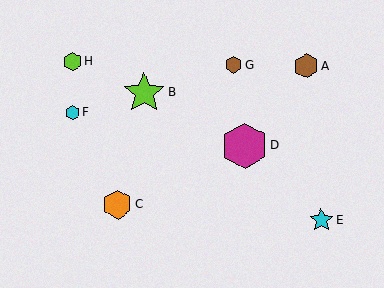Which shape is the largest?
The magenta hexagon (labeled D) is the largest.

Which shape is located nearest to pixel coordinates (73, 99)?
The cyan hexagon (labeled F) at (72, 112) is nearest to that location.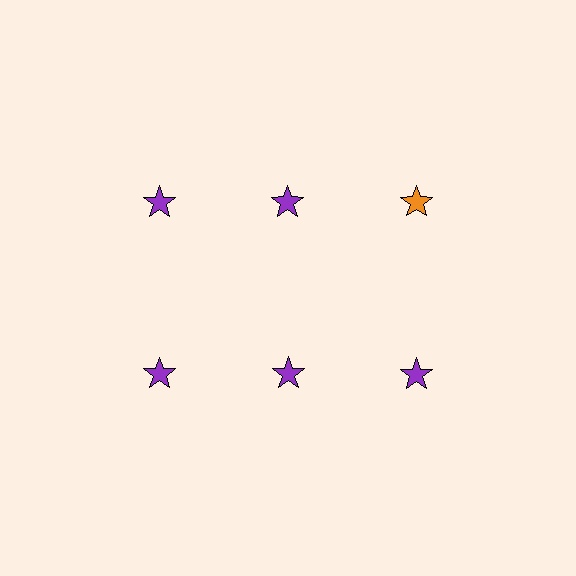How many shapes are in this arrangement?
There are 6 shapes arranged in a grid pattern.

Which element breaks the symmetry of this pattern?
The orange star in the top row, center column breaks the symmetry. All other shapes are purple stars.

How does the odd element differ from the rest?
It has a different color: orange instead of purple.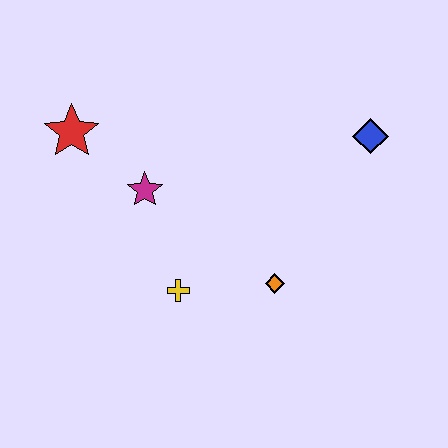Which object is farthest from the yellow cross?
The blue diamond is farthest from the yellow cross.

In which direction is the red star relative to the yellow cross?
The red star is above the yellow cross.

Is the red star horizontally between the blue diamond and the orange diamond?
No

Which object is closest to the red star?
The magenta star is closest to the red star.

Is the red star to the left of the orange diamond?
Yes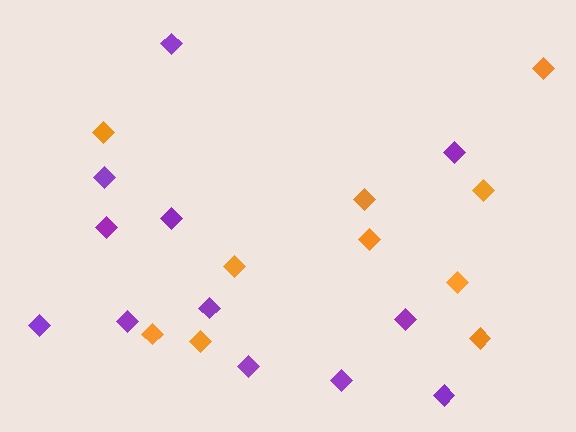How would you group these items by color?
There are 2 groups: one group of orange diamonds (10) and one group of purple diamonds (12).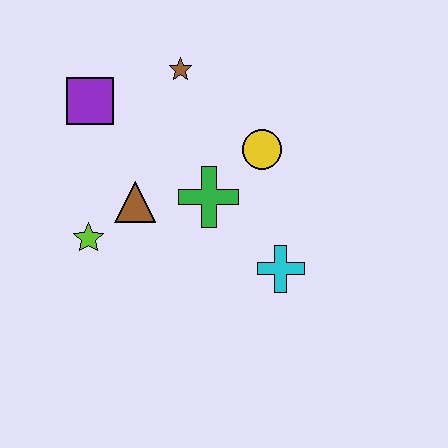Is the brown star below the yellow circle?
No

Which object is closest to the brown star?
The purple square is closest to the brown star.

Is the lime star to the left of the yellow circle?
Yes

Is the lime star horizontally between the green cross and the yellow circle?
No